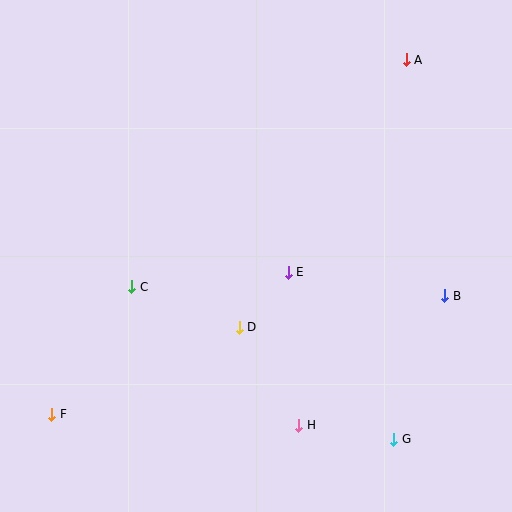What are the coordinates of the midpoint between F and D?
The midpoint between F and D is at (146, 371).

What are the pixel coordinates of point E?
Point E is at (288, 272).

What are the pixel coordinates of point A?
Point A is at (406, 60).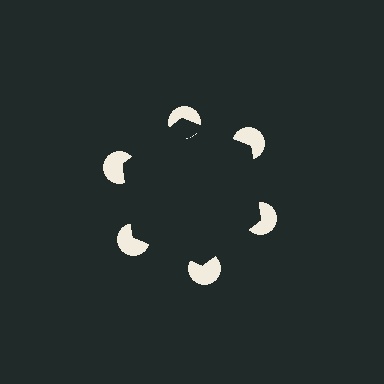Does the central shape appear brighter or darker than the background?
It typically appears slightly darker than the background, even though no actual brightness change is drawn.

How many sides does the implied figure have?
6 sides.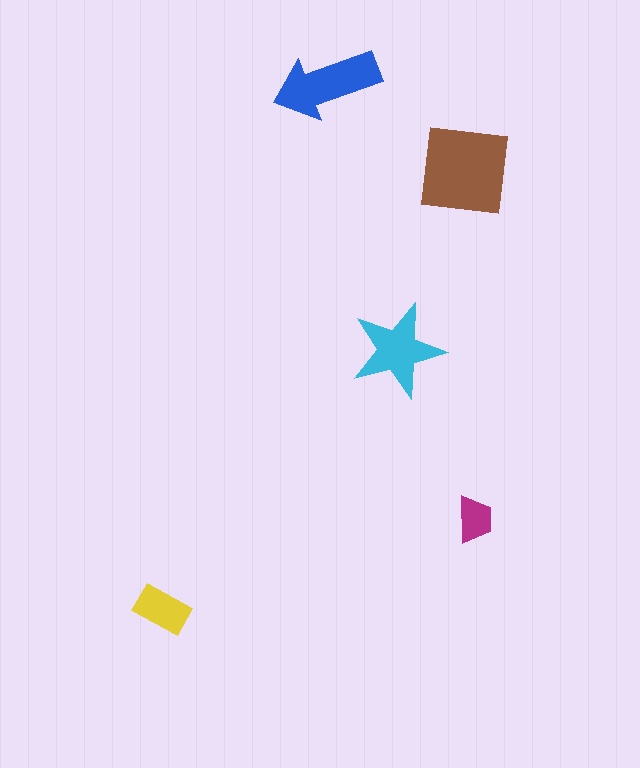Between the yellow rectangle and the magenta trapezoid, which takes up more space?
The yellow rectangle.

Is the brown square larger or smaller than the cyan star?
Larger.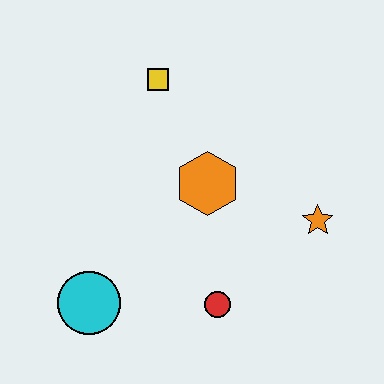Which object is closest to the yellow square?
The orange hexagon is closest to the yellow square.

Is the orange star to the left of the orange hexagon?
No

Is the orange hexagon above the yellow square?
No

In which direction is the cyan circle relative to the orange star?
The cyan circle is to the left of the orange star.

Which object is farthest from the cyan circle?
The orange star is farthest from the cyan circle.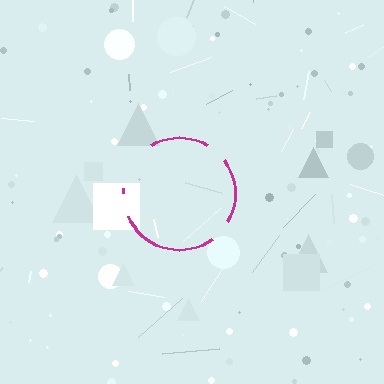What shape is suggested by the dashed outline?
The dashed outline suggests a circle.